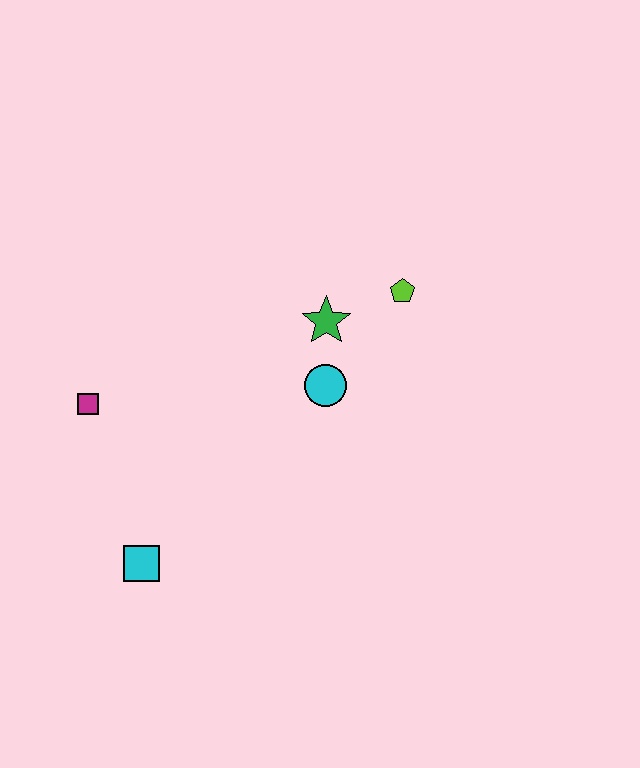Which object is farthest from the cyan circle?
The cyan square is farthest from the cyan circle.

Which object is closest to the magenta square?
The cyan square is closest to the magenta square.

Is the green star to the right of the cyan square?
Yes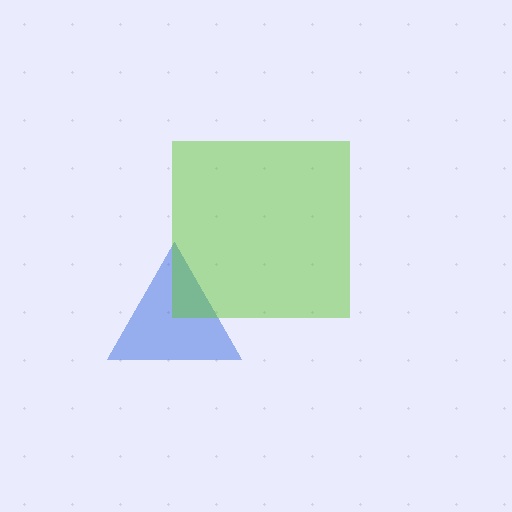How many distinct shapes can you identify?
There are 2 distinct shapes: a blue triangle, a lime square.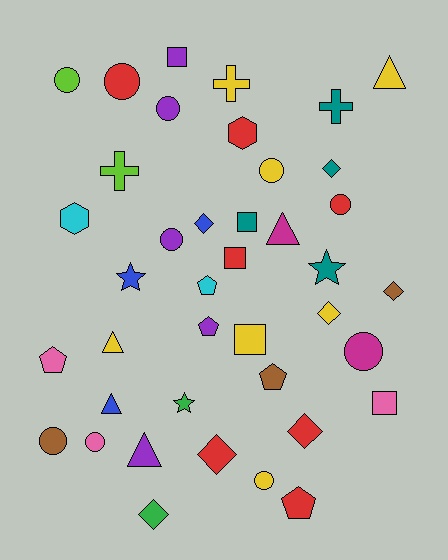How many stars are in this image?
There are 3 stars.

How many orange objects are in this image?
There are no orange objects.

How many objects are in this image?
There are 40 objects.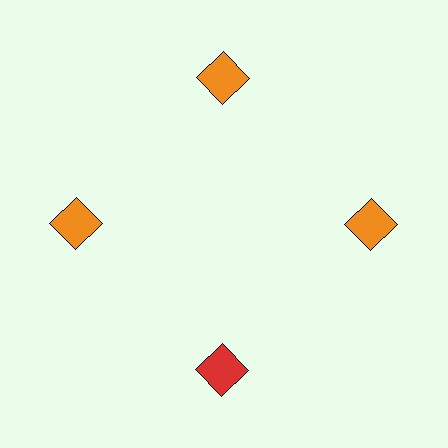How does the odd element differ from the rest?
It has a different color: red instead of orange.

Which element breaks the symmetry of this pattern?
The red square at roughly the 6 o'clock position breaks the symmetry. All other shapes are orange squares.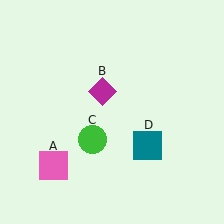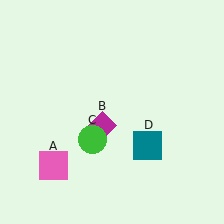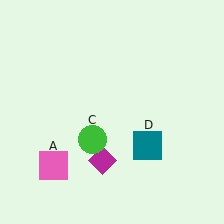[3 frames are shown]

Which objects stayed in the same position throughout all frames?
Pink square (object A) and green circle (object C) and teal square (object D) remained stationary.